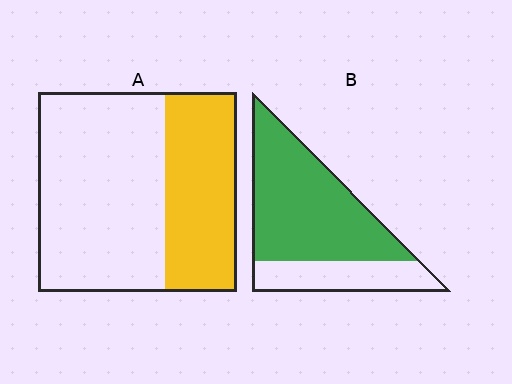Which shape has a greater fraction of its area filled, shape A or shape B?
Shape B.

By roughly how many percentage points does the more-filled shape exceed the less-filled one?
By roughly 35 percentage points (B over A).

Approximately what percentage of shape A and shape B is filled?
A is approximately 35% and B is approximately 70%.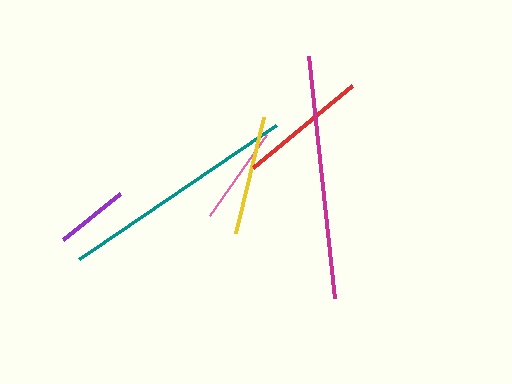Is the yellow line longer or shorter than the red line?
The red line is longer than the yellow line.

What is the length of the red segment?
The red segment is approximately 129 pixels long.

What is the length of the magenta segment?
The magenta segment is approximately 244 pixels long.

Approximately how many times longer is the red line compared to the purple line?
The red line is approximately 1.8 times the length of the purple line.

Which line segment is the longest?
The magenta line is the longest at approximately 244 pixels.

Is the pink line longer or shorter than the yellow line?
The yellow line is longer than the pink line.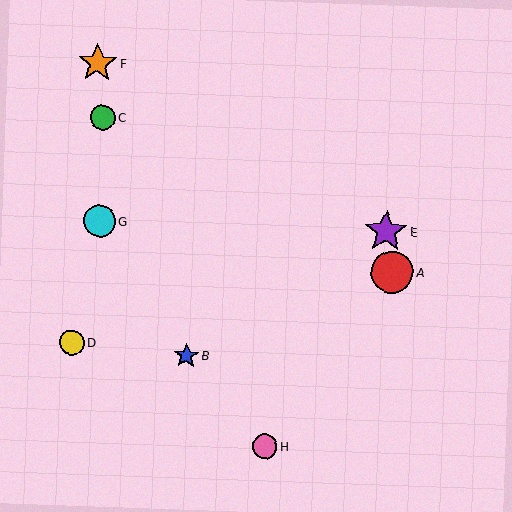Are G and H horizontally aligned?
No, G is at y≈221 and H is at y≈446.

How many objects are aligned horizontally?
2 objects (E, G) are aligned horizontally.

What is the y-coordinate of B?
Object B is at y≈356.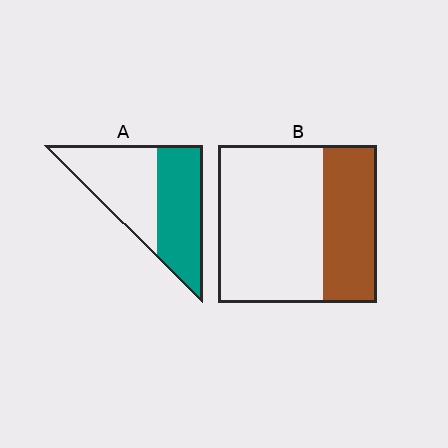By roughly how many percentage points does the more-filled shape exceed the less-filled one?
By roughly 15 percentage points (A over B).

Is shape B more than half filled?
No.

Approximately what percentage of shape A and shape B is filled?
A is approximately 50% and B is approximately 35%.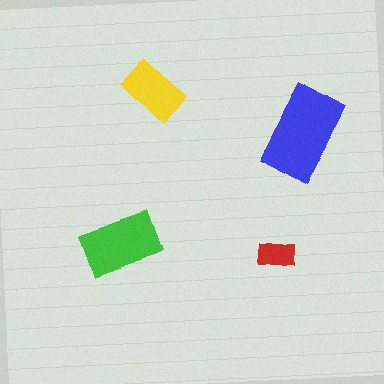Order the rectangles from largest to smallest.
the blue one, the green one, the yellow one, the red one.